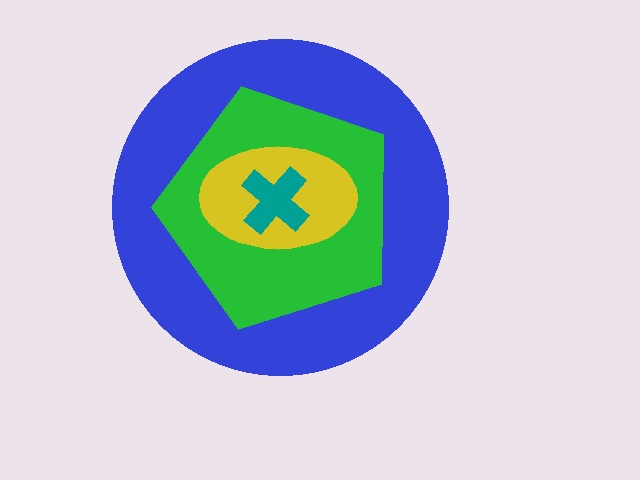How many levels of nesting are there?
4.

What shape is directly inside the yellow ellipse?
The teal cross.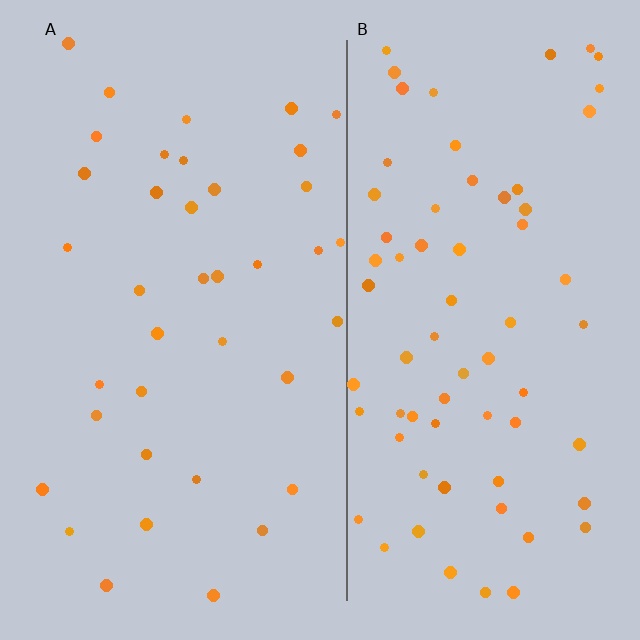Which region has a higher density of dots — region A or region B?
B (the right).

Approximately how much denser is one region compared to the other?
Approximately 1.8× — region B over region A.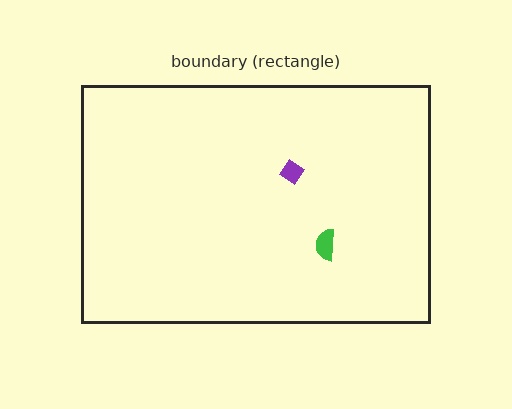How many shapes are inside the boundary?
2 inside, 0 outside.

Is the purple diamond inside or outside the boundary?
Inside.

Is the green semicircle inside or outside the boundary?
Inside.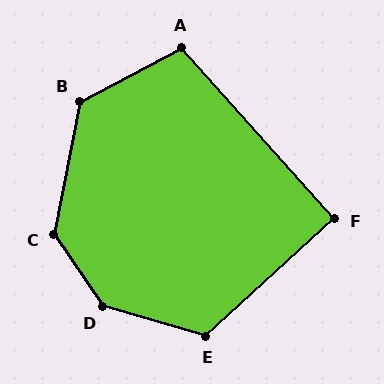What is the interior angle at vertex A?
Approximately 104 degrees (obtuse).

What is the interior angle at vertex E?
Approximately 121 degrees (obtuse).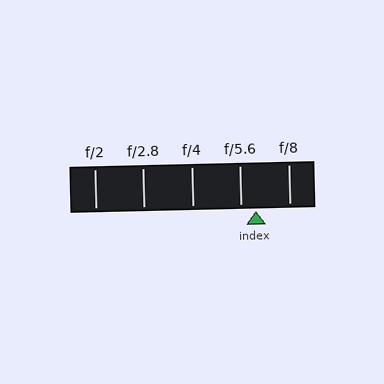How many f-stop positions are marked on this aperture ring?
There are 5 f-stop positions marked.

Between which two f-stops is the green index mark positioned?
The index mark is between f/5.6 and f/8.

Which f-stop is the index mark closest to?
The index mark is closest to f/5.6.